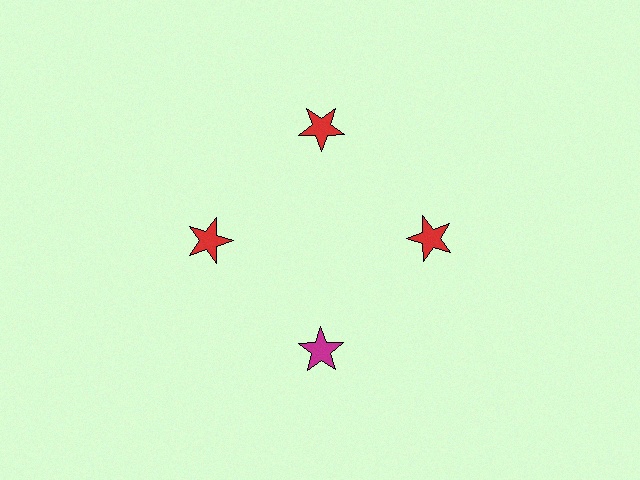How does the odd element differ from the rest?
It has a different color: magenta instead of red.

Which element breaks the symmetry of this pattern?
The magenta star at roughly the 6 o'clock position breaks the symmetry. All other shapes are red stars.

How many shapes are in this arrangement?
There are 4 shapes arranged in a ring pattern.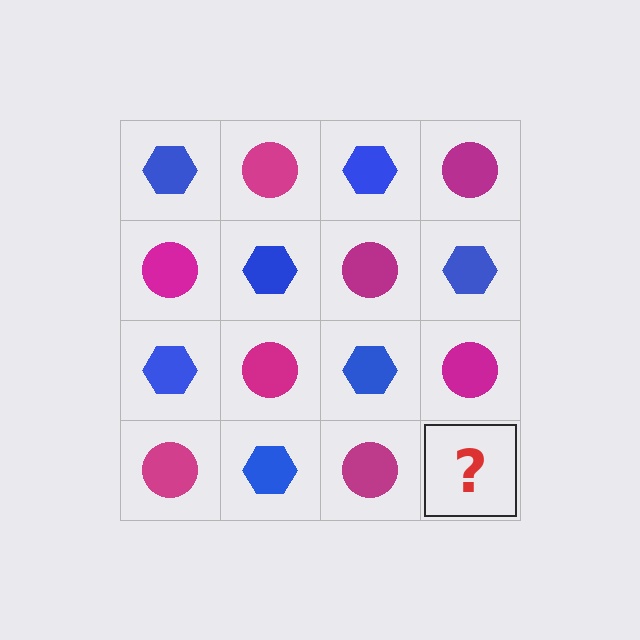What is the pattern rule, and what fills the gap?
The rule is that it alternates blue hexagon and magenta circle in a checkerboard pattern. The gap should be filled with a blue hexagon.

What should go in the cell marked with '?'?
The missing cell should contain a blue hexagon.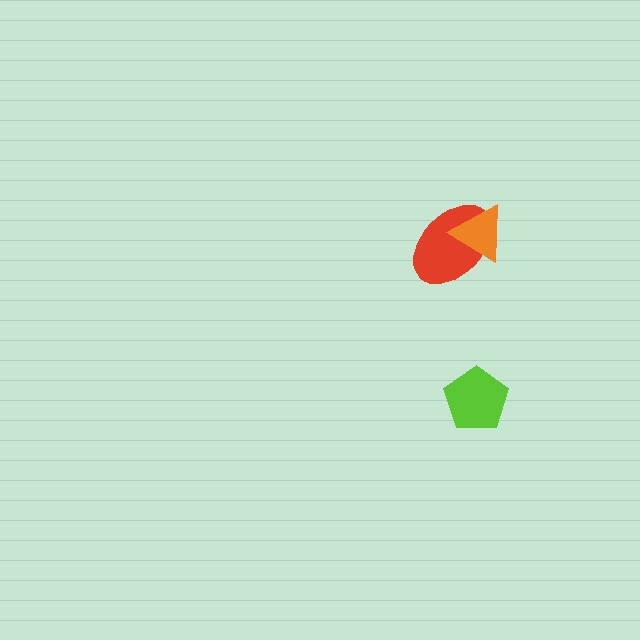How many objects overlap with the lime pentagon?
0 objects overlap with the lime pentagon.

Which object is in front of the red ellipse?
The orange triangle is in front of the red ellipse.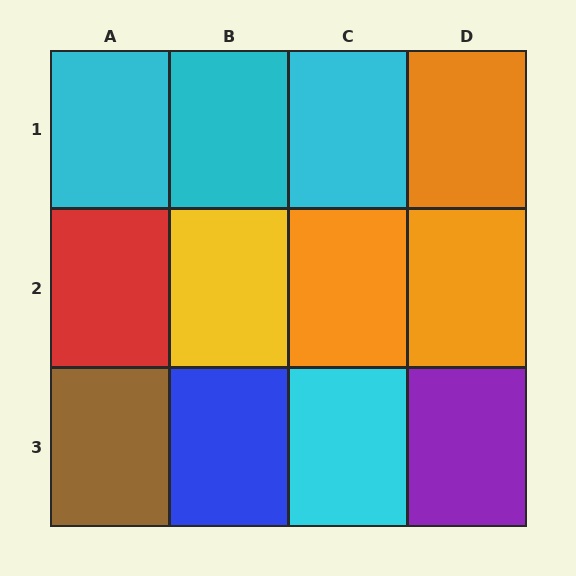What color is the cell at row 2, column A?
Red.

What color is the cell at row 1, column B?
Cyan.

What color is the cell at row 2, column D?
Orange.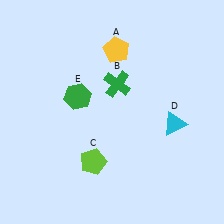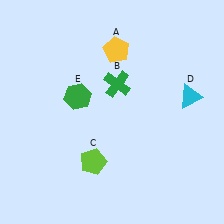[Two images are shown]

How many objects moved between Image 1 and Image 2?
1 object moved between the two images.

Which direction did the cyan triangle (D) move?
The cyan triangle (D) moved up.